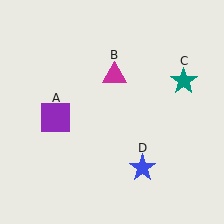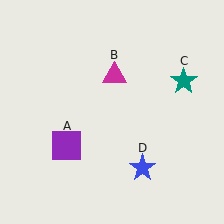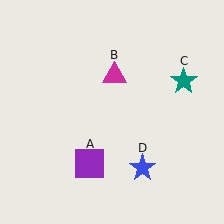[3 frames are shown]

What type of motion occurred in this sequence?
The purple square (object A) rotated counterclockwise around the center of the scene.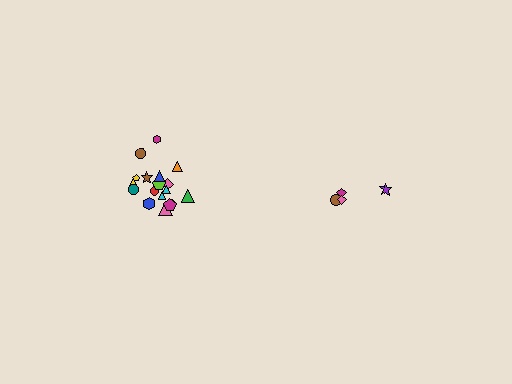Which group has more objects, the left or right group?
The left group.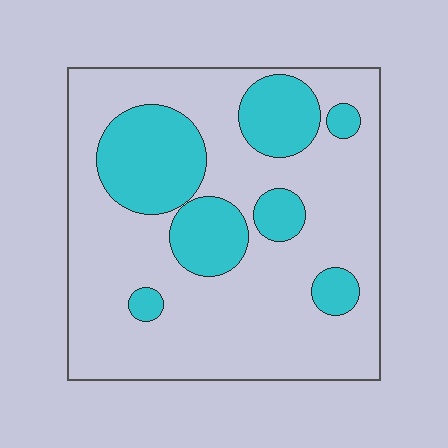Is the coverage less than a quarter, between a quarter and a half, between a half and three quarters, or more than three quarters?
Between a quarter and a half.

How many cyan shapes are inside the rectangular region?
7.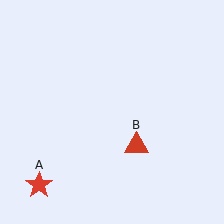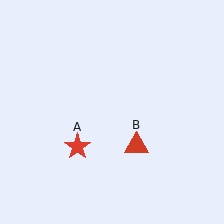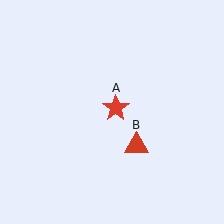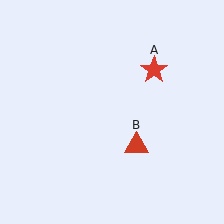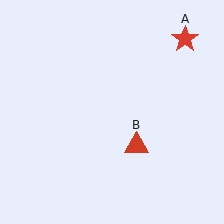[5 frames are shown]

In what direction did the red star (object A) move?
The red star (object A) moved up and to the right.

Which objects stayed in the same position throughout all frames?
Red triangle (object B) remained stationary.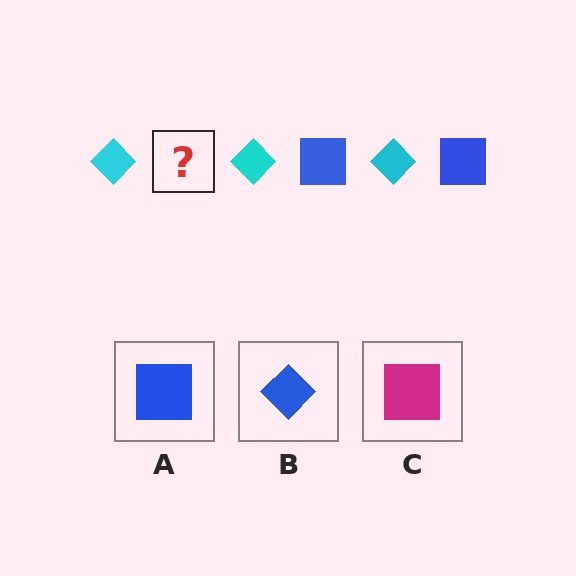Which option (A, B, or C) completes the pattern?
A.